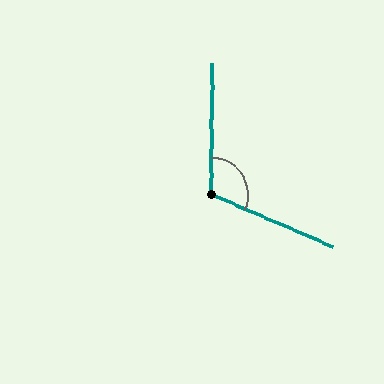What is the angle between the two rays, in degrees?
Approximately 112 degrees.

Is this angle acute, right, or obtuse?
It is obtuse.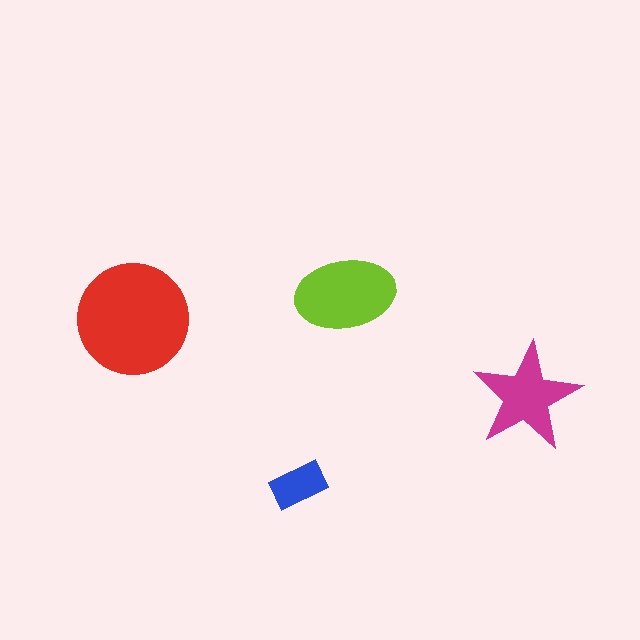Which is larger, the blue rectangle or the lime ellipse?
The lime ellipse.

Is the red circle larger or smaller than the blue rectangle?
Larger.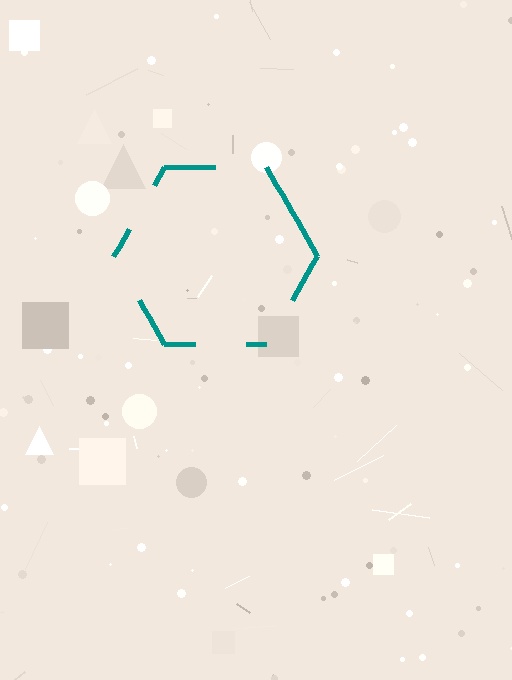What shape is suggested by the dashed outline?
The dashed outline suggests a hexagon.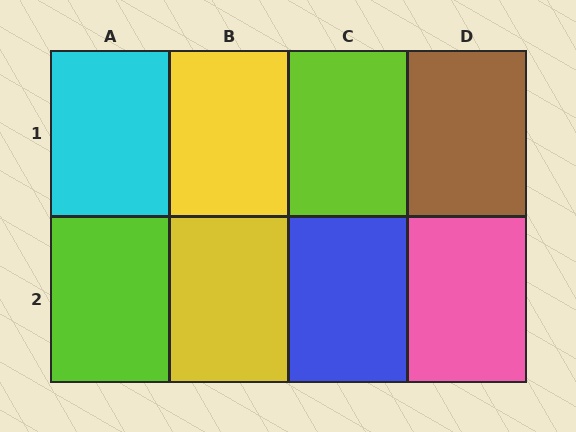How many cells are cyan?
1 cell is cyan.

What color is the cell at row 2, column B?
Yellow.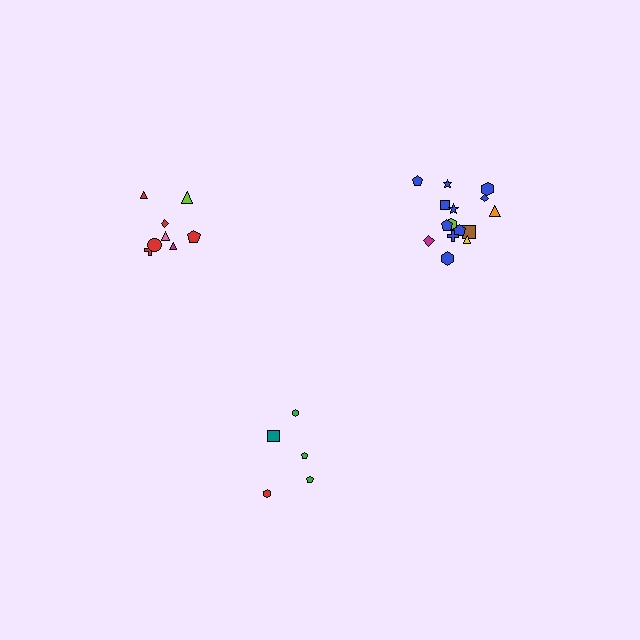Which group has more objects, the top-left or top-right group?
The top-right group.